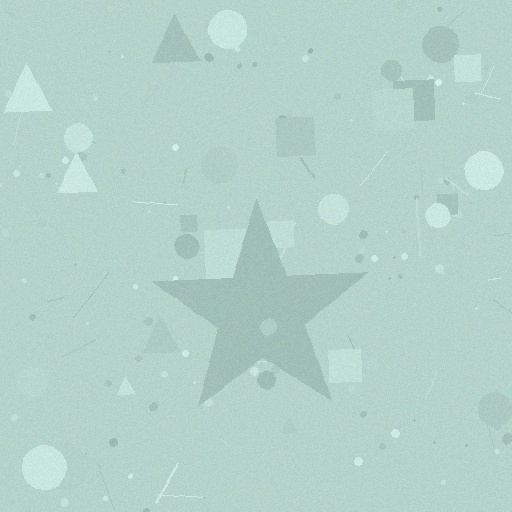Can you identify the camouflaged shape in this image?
The camouflaged shape is a star.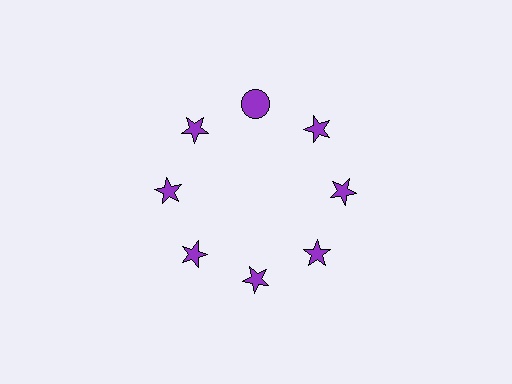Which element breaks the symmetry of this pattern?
The purple circle at roughly the 12 o'clock position breaks the symmetry. All other shapes are purple stars.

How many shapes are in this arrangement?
There are 8 shapes arranged in a ring pattern.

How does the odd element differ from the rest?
It has a different shape: circle instead of star.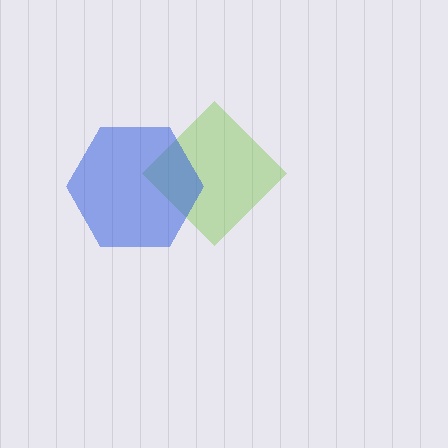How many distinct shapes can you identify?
There are 2 distinct shapes: a lime diamond, a blue hexagon.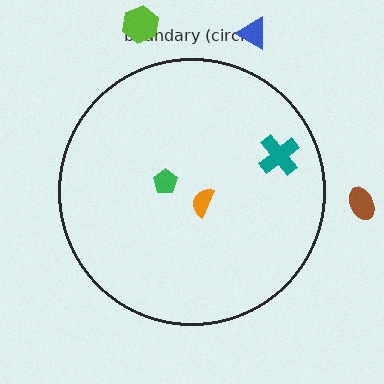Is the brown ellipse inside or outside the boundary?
Outside.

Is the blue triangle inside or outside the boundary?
Outside.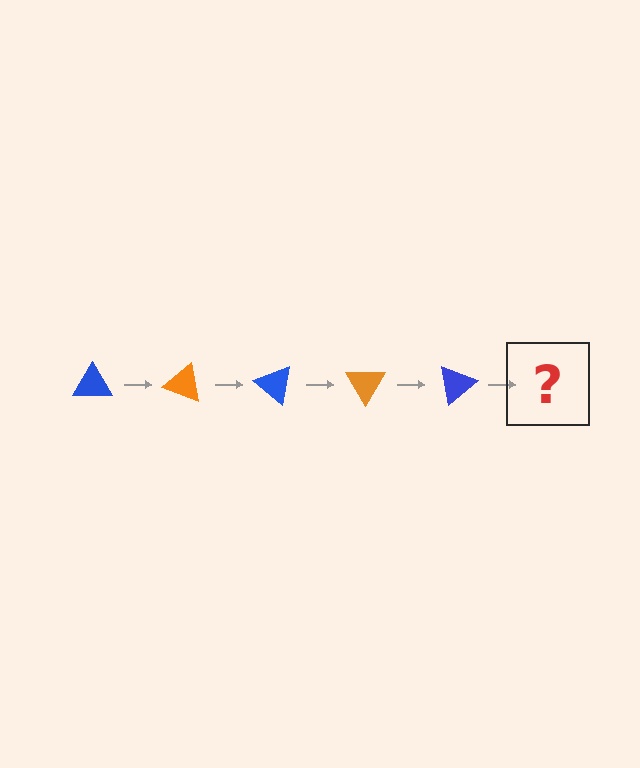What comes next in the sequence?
The next element should be an orange triangle, rotated 100 degrees from the start.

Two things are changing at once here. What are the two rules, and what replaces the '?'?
The two rules are that it rotates 20 degrees each step and the color cycles through blue and orange. The '?' should be an orange triangle, rotated 100 degrees from the start.